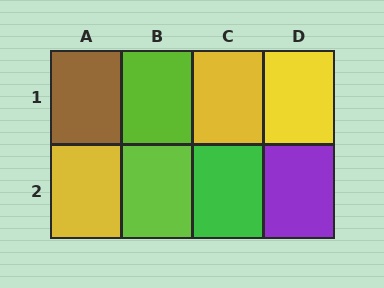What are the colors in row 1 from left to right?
Brown, lime, yellow, yellow.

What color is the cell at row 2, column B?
Lime.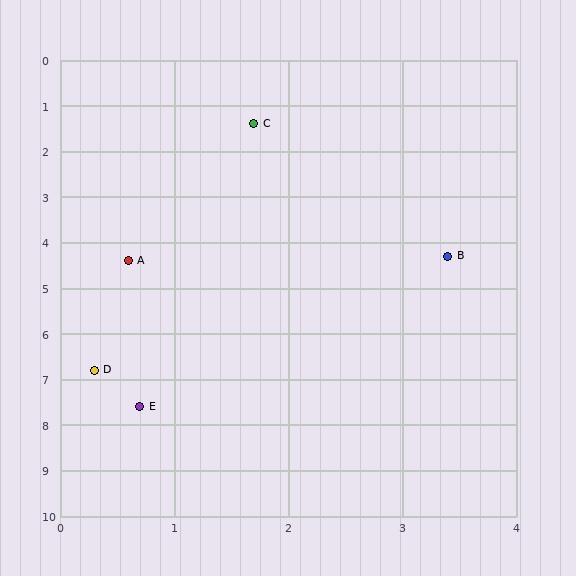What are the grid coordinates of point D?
Point D is at approximately (0.3, 6.8).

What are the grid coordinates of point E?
Point E is at approximately (0.7, 7.6).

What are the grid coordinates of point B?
Point B is at approximately (3.4, 4.3).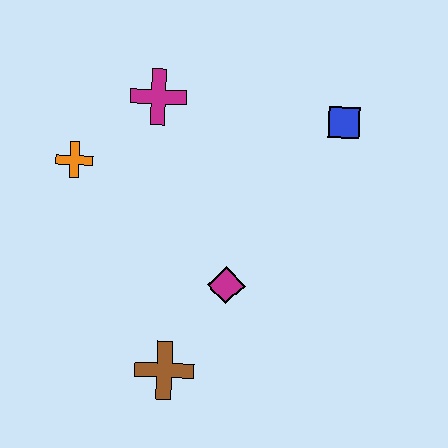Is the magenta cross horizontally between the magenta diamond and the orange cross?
Yes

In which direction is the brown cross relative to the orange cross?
The brown cross is below the orange cross.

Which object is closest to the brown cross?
The magenta diamond is closest to the brown cross.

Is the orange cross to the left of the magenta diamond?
Yes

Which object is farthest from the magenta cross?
The brown cross is farthest from the magenta cross.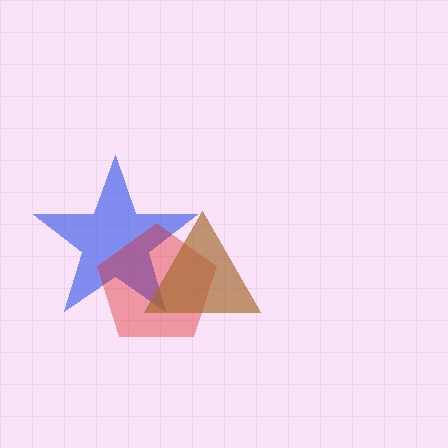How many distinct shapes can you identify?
There are 3 distinct shapes: a blue star, a red pentagon, a brown triangle.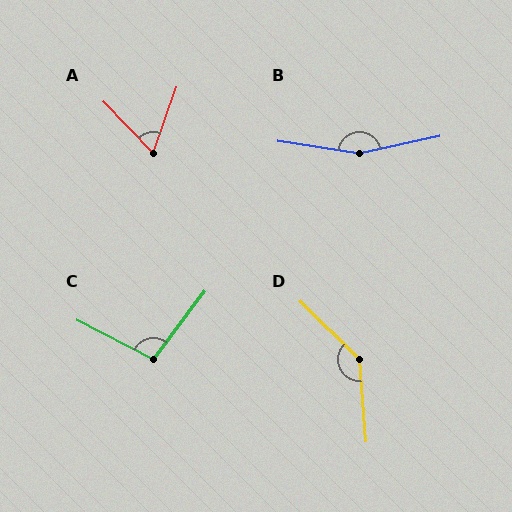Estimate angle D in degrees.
Approximately 139 degrees.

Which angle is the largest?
B, at approximately 159 degrees.